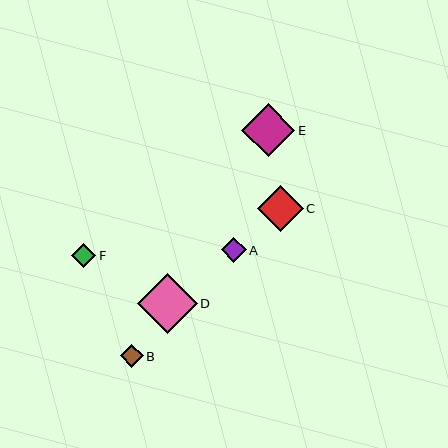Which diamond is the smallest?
Diamond B is the smallest with a size of approximately 23 pixels.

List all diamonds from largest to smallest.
From largest to smallest: D, E, C, A, F, B.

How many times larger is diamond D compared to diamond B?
Diamond D is approximately 2.6 times the size of diamond B.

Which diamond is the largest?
Diamond D is the largest with a size of approximately 60 pixels.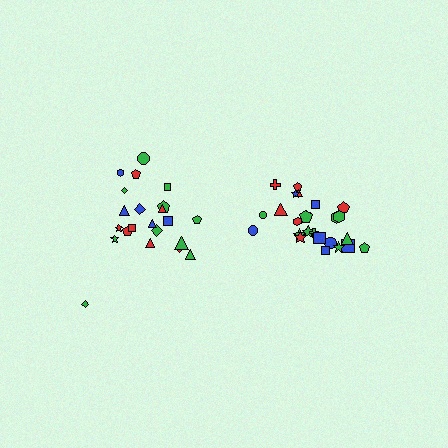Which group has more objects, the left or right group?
The right group.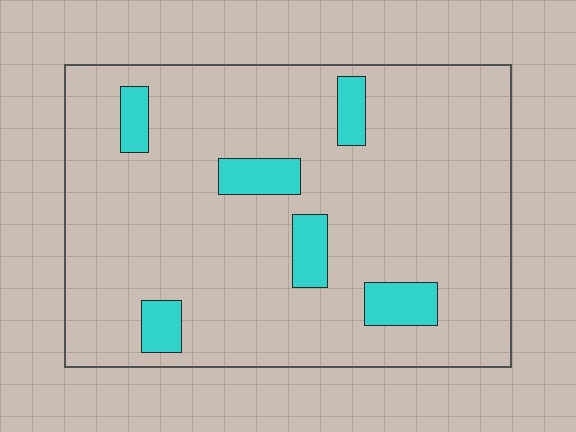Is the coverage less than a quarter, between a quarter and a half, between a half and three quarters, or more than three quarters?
Less than a quarter.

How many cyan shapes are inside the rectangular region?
6.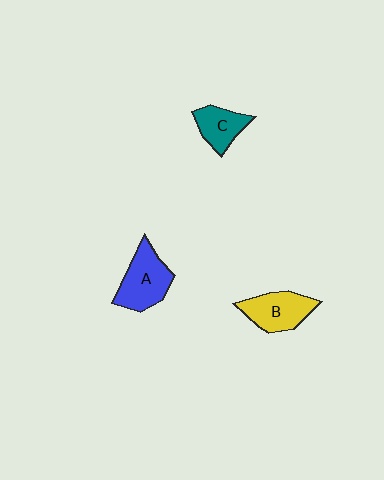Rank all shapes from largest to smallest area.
From largest to smallest: A (blue), B (yellow), C (teal).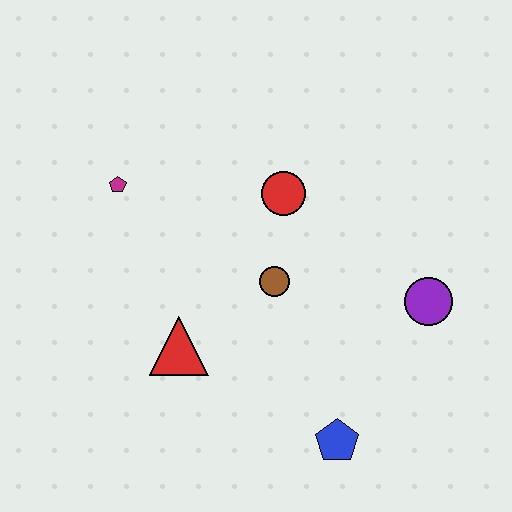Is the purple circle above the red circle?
No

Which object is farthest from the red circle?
The blue pentagon is farthest from the red circle.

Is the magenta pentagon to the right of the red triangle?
No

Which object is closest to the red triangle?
The brown circle is closest to the red triangle.